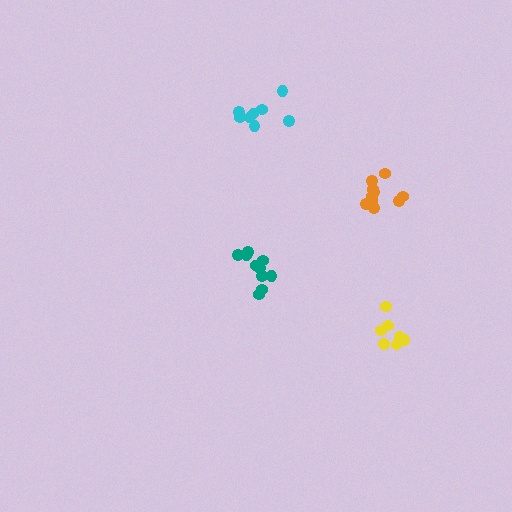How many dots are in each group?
Group 1: 8 dots, Group 2: 7 dots, Group 3: 10 dots, Group 4: 10 dots (35 total).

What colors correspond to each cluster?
The clusters are colored: cyan, yellow, orange, teal.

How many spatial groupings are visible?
There are 4 spatial groupings.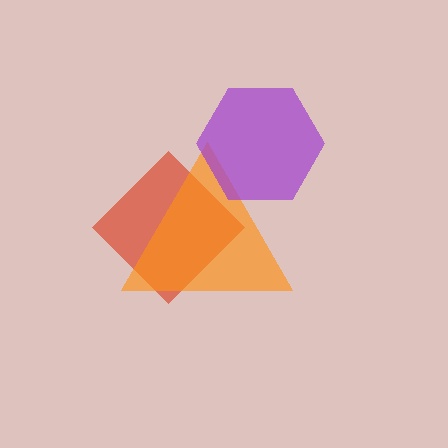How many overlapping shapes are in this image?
There are 3 overlapping shapes in the image.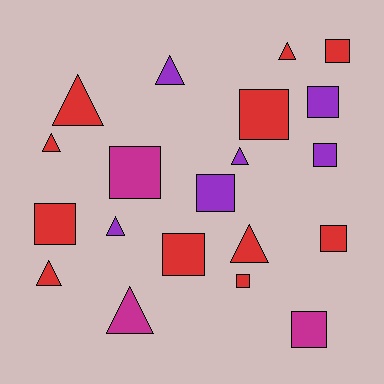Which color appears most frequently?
Red, with 11 objects.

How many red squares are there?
There are 6 red squares.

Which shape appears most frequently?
Square, with 11 objects.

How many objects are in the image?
There are 20 objects.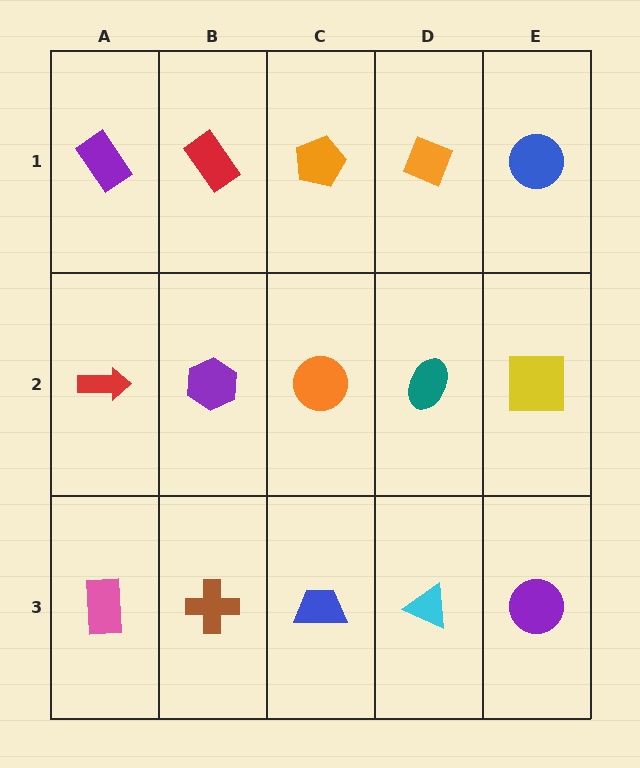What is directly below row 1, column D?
A teal ellipse.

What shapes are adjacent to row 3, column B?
A purple hexagon (row 2, column B), a pink rectangle (row 3, column A), a blue trapezoid (row 3, column C).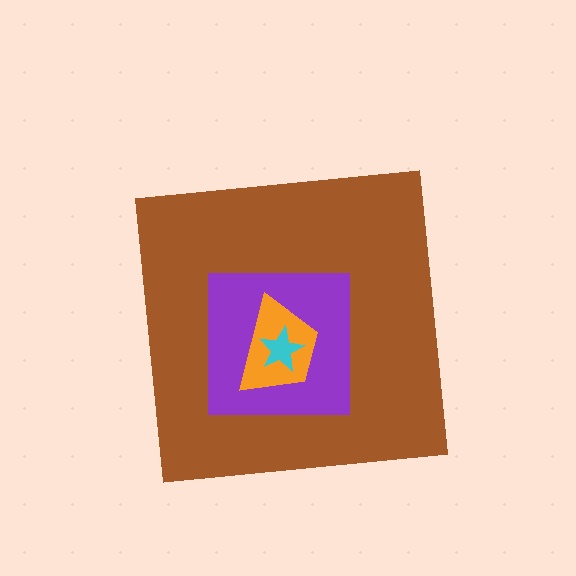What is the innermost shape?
The cyan star.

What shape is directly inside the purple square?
The orange trapezoid.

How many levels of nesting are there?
4.